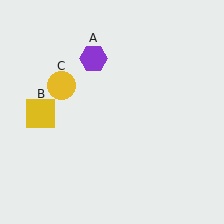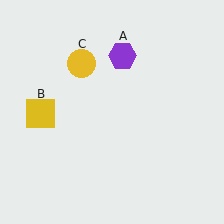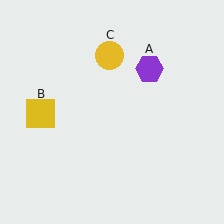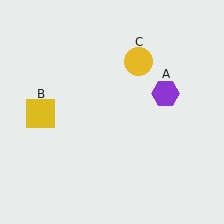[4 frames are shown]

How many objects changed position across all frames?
2 objects changed position: purple hexagon (object A), yellow circle (object C).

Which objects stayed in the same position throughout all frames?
Yellow square (object B) remained stationary.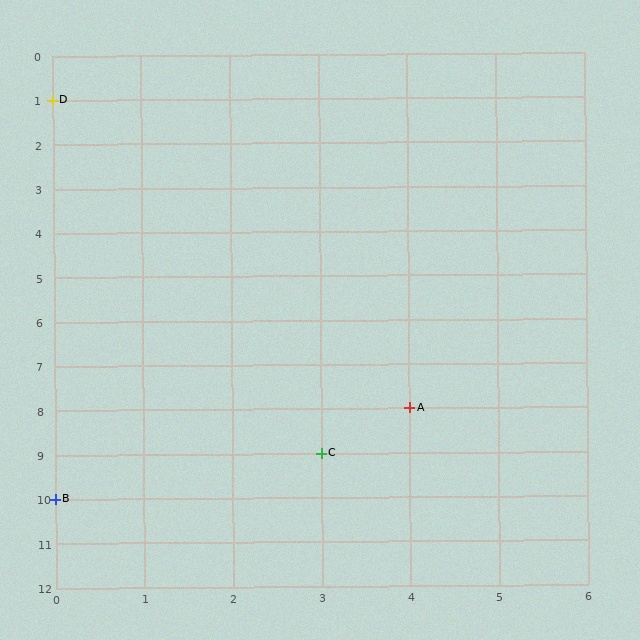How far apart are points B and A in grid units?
Points B and A are 4 columns and 2 rows apart (about 4.5 grid units diagonally).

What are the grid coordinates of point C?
Point C is at grid coordinates (3, 9).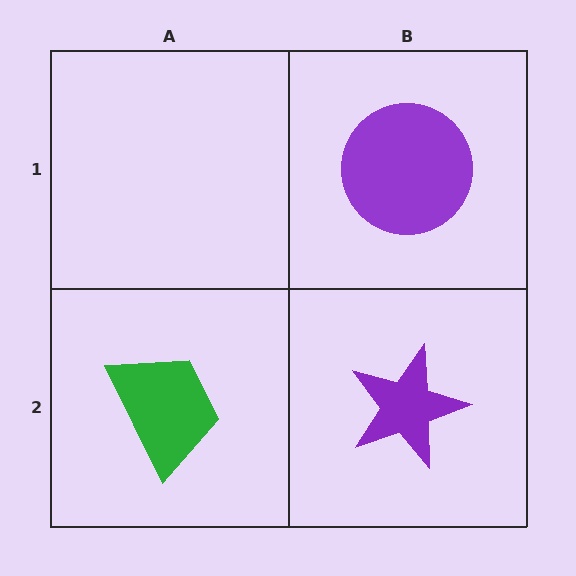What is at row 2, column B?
A purple star.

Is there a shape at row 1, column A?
No, that cell is empty.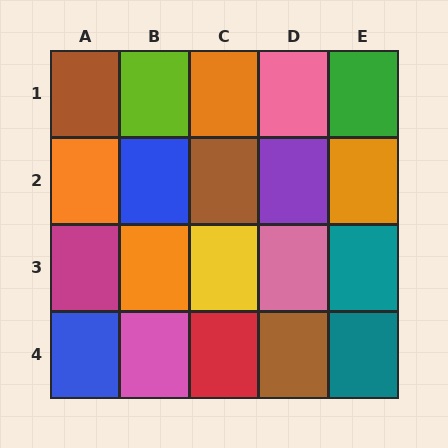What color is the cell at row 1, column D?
Pink.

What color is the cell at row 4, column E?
Teal.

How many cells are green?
1 cell is green.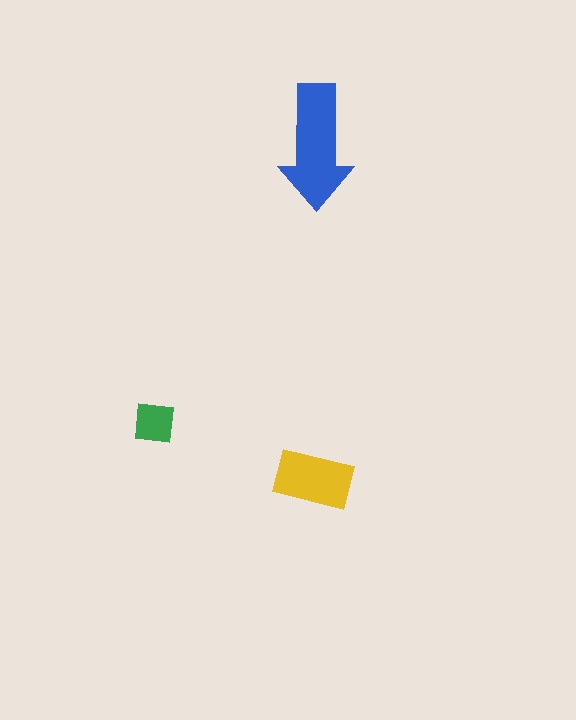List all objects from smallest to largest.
The green square, the yellow rectangle, the blue arrow.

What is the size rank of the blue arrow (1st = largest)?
1st.